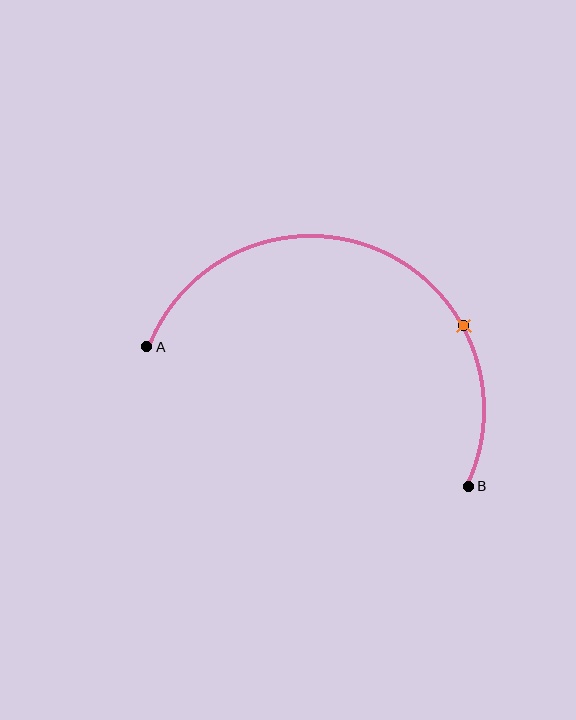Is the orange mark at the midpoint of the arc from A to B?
No. The orange mark lies on the arc but is closer to endpoint B. The arc midpoint would be at the point on the curve equidistant along the arc from both A and B.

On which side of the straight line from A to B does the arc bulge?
The arc bulges above the straight line connecting A and B.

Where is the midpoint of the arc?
The arc midpoint is the point on the curve farthest from the straight line joining A and B. It sits above that line.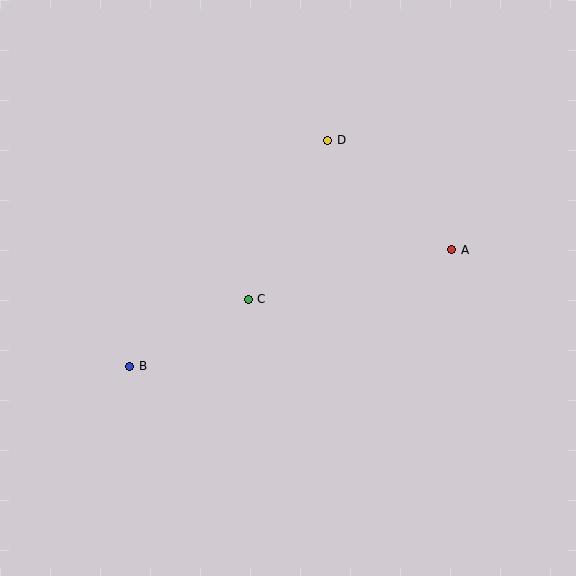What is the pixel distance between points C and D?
The distance between C and D is 178 pixels.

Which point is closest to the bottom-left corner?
Point B is closest to the bottom-left corner.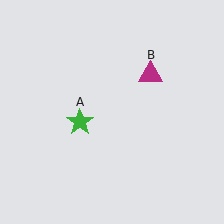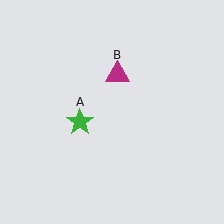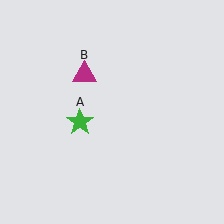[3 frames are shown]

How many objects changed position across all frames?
1 object changed position: magenta triangle (object B).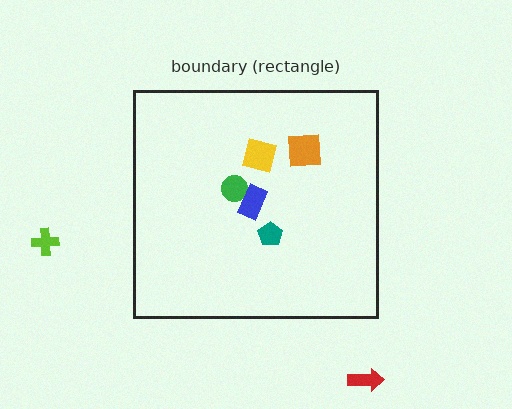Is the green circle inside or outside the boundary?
Inside.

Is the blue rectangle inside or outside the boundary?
Inside.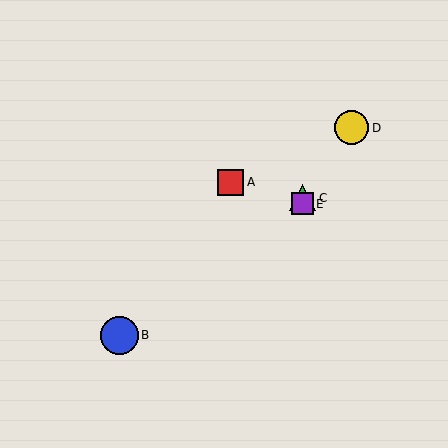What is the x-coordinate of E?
Object E is at x≈302.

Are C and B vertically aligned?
No, C is at x≈302 and B is at x≈119.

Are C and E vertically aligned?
Yes, both are at x≈302.